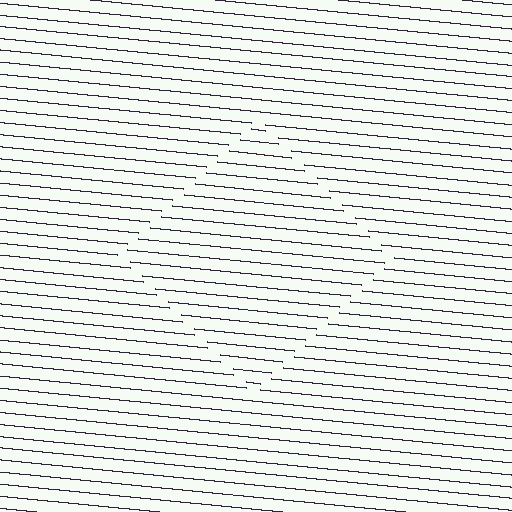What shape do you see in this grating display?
An illusory square. The interior of the shape contains the same grating, shifted by half a period — the contour is defined by the phase discontinuity where line-ends from the inner and outer gratings abut.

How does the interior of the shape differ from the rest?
The interior of the shape contains the same grating, shifted by half a period — the contour is defined by the phase discontinuity where line-ends from the inner and outer gratings abut.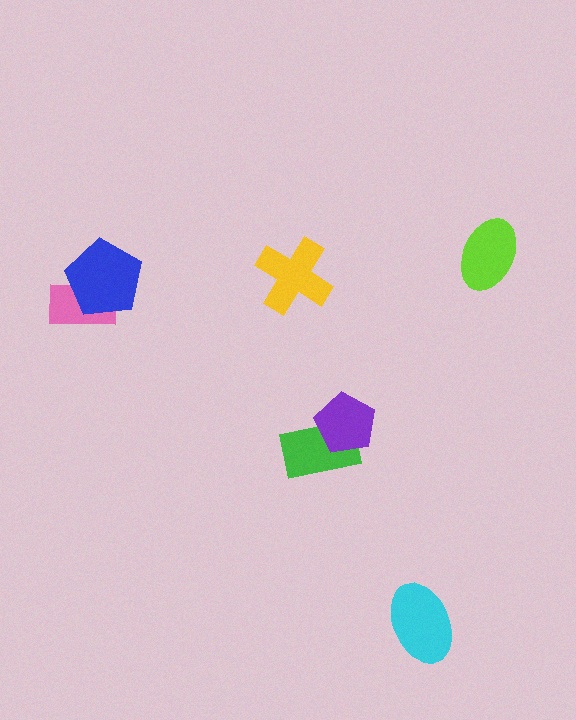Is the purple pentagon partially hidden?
No, no other shape covers it.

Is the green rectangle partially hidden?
Yes, it is partially covered by another shape.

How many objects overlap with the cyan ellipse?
0 objects overlap with the cyan ellipse.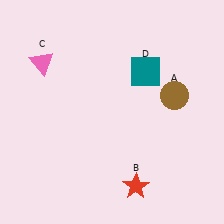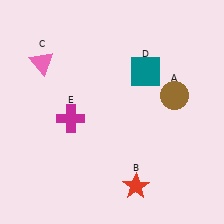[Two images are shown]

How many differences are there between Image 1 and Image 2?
There is 1 difference between the two images.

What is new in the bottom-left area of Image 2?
A magenta cross (E) was added in the bottom-left area of Image 2.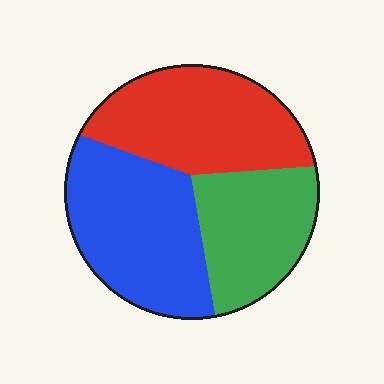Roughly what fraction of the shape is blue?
Blue covers around 35% of the shape.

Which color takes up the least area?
Green, at roughly 25%.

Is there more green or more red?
Red.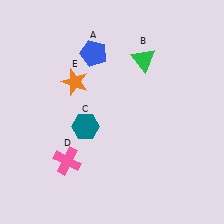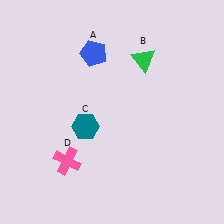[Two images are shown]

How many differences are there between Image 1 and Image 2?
There is 1 difference between the two images.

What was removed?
The orange star (E) was removed in Image 2.